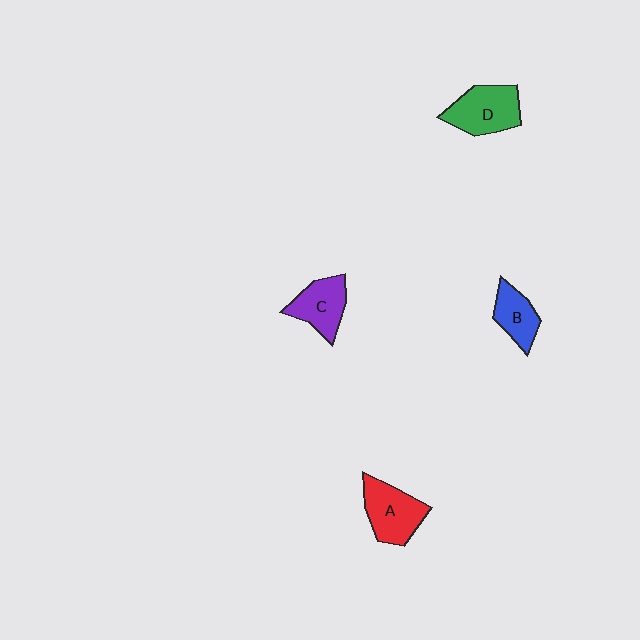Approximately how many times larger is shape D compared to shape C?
Approximately 1.2 times.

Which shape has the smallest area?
Shape B (blue).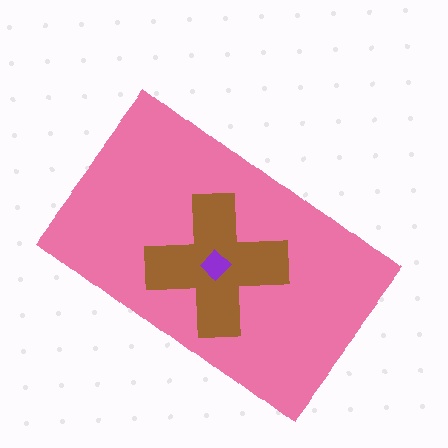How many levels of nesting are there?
3.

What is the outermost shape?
The pink rectangle.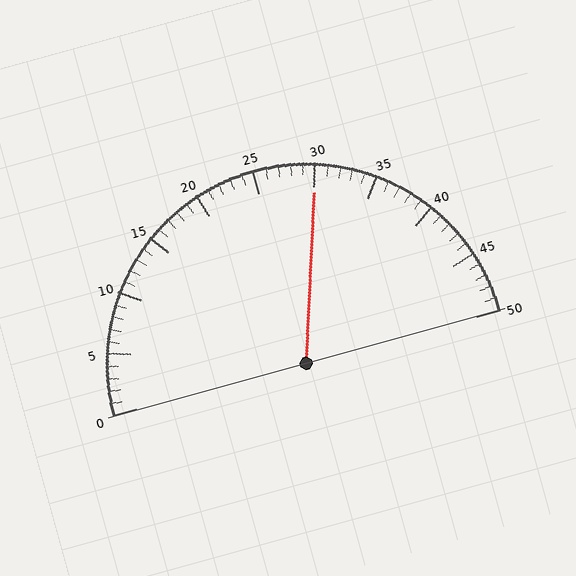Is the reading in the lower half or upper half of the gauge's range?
The reading is in the upper half of the range (0 to 50).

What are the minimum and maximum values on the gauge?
The gauge ranges from 0 to 50.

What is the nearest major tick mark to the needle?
The nearest major tick mark is 30.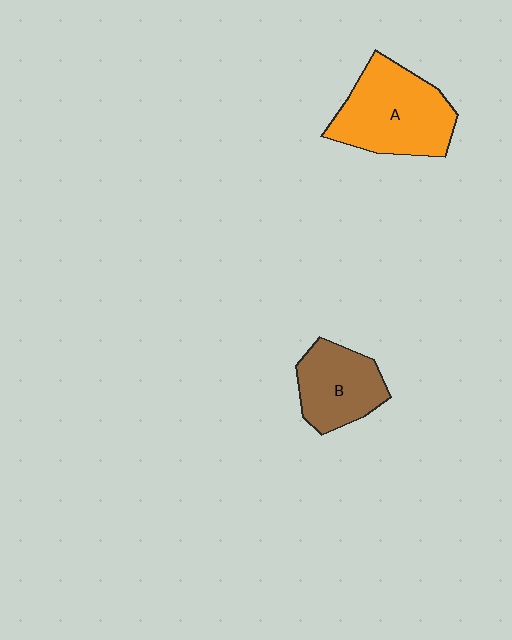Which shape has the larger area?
Shape A (orange).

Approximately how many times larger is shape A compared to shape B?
Approximately 1.5 times.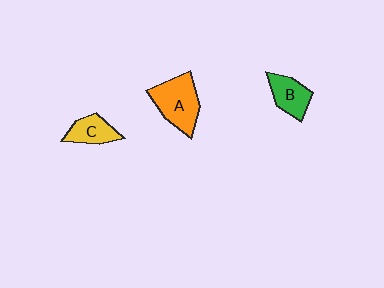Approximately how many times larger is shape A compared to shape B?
Approximately 1.5 times.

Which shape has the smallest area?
Shape C (yellow).